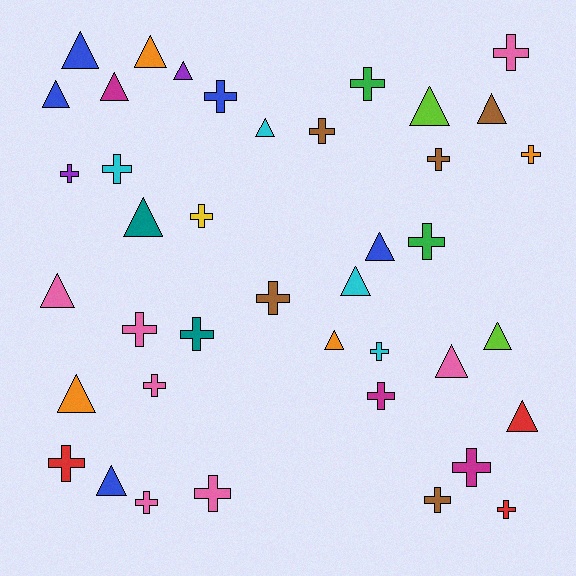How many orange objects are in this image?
There are 4 orange objects.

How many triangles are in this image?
There are 18 triangles.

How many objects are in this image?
There are 40 objects.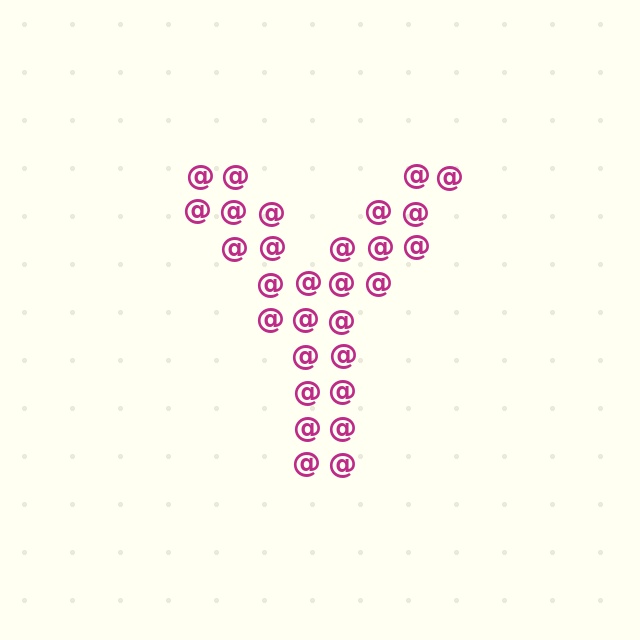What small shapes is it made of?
It is made of small at signs.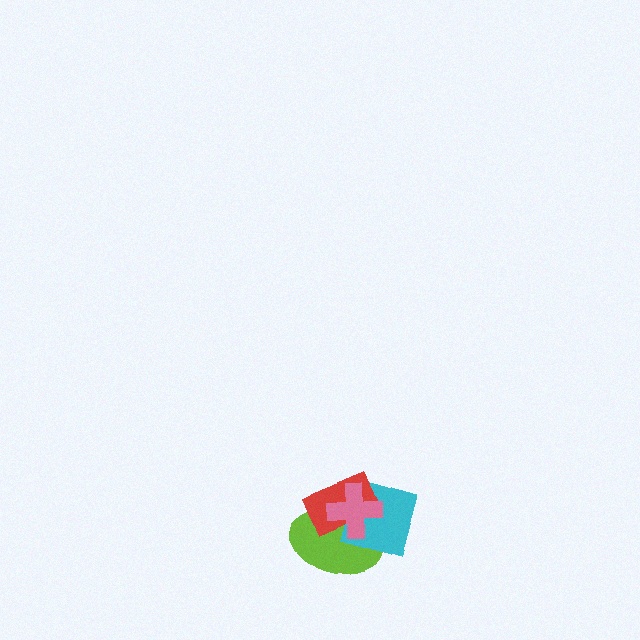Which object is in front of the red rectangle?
The pink cross is in front of the red rectangle.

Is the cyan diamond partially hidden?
Yes, it is partially covered by another shape.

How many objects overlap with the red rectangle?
3 objects overlap with the red rectangle.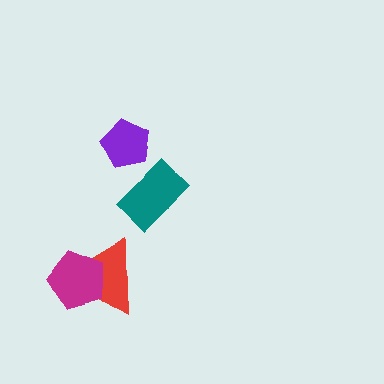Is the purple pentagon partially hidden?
No, no other shape covers it.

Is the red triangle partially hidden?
Yes, it is partially covered by another shape.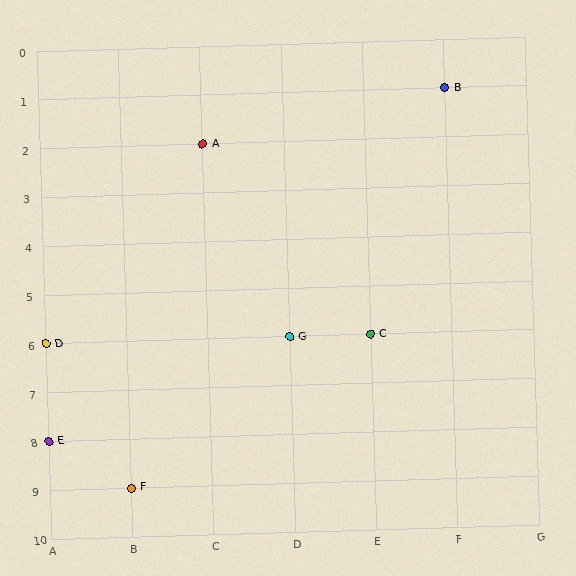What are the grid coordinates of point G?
Point G is at grid coordinates (D, 6).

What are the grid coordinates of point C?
Point C is at grid coordinates (E, 6).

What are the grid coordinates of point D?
Point D is at grid coordinates (A, 6).